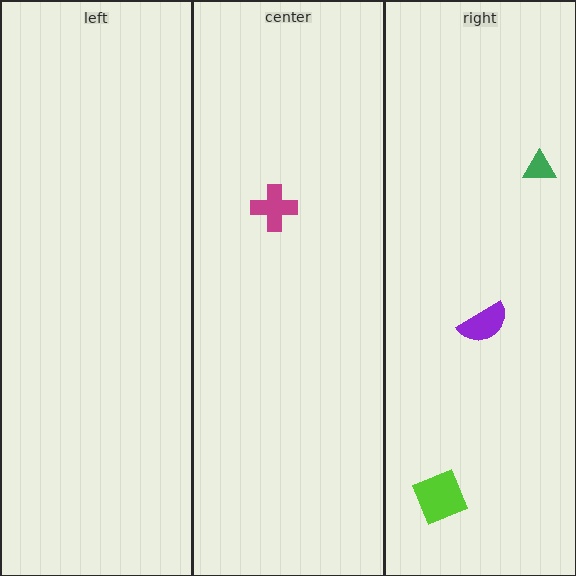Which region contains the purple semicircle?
The right region.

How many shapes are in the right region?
3.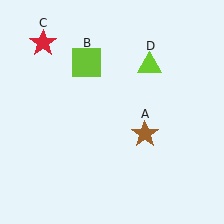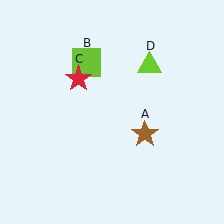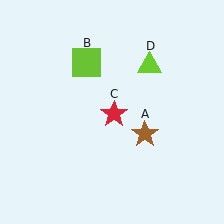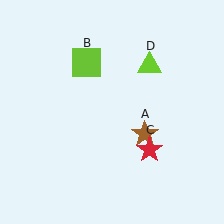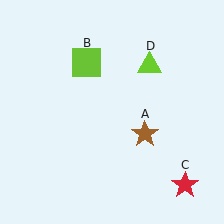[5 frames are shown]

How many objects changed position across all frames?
1 object changed position: red star (object C).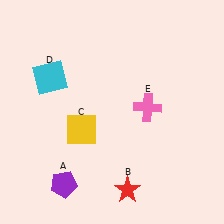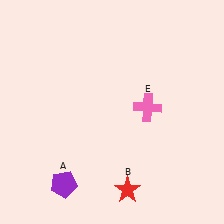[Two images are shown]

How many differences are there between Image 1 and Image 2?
There are 2 differences between the two images.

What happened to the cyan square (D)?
The cyan square (D) was removed in Image 2. It was in the top-left area of Image 1.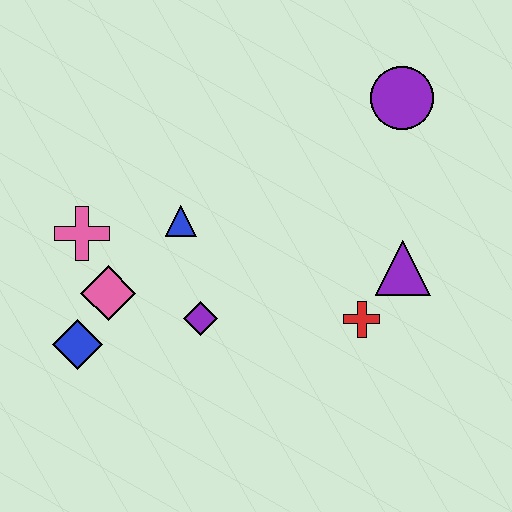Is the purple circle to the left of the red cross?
No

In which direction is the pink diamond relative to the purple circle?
The pink diamond is to the left of the purple circle.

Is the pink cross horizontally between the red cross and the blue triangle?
No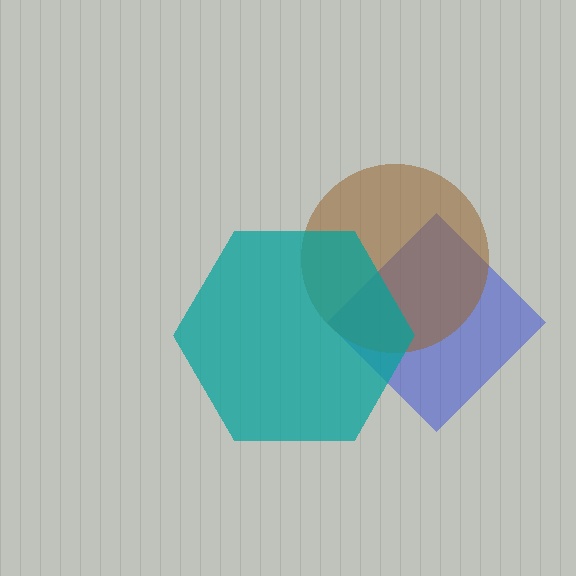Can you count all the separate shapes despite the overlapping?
Yes, there are 3 separate shapes.